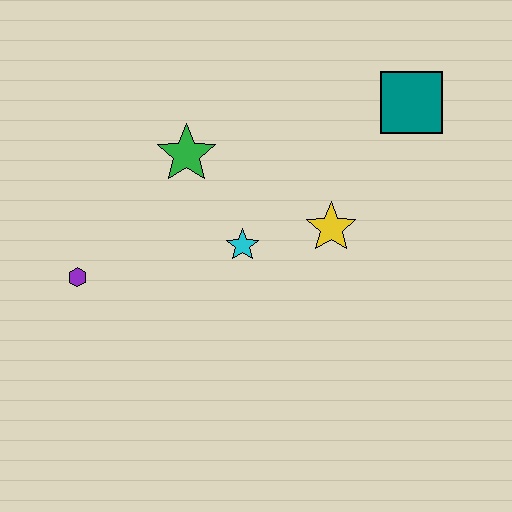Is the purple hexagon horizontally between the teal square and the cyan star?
No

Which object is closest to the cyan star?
The yellow star is closest to the cyan star.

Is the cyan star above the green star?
No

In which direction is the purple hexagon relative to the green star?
The purple hexagon is below the green star.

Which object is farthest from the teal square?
The purple hexagon is farthest from the teal square.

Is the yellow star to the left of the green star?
No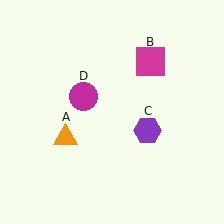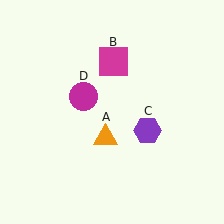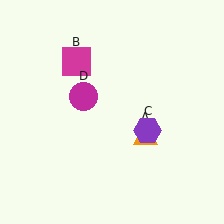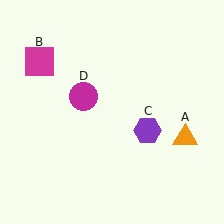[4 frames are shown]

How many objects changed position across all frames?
2 objects changed position: orange triangle (object A), magenta square (object B).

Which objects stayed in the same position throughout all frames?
Purple hexagon (object C) and magenta circle (object D) remained stationary.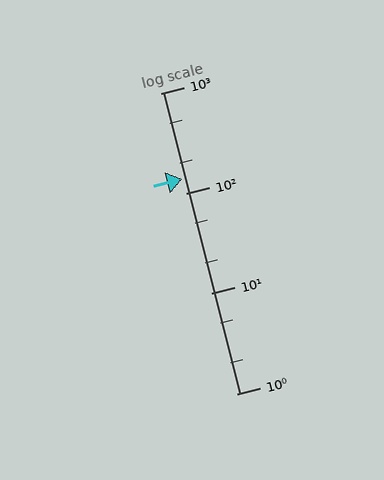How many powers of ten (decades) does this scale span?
The scale spans 3 decades, from 1 to 1000.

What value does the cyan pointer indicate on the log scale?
The pointer indicates approximately 140.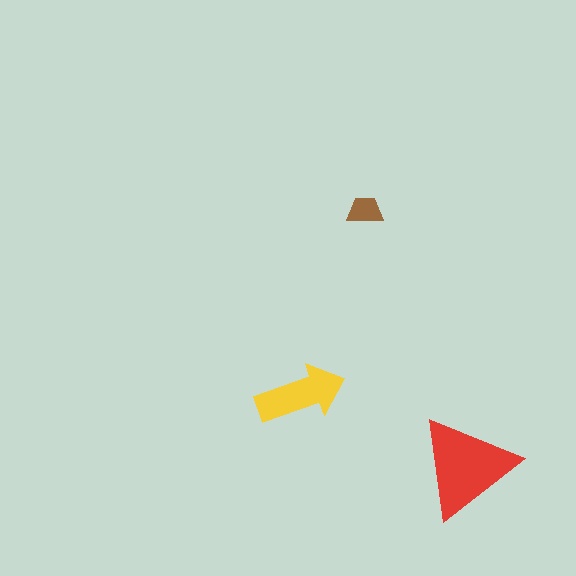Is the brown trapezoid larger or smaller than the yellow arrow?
Smaller.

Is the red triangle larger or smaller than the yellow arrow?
Larger.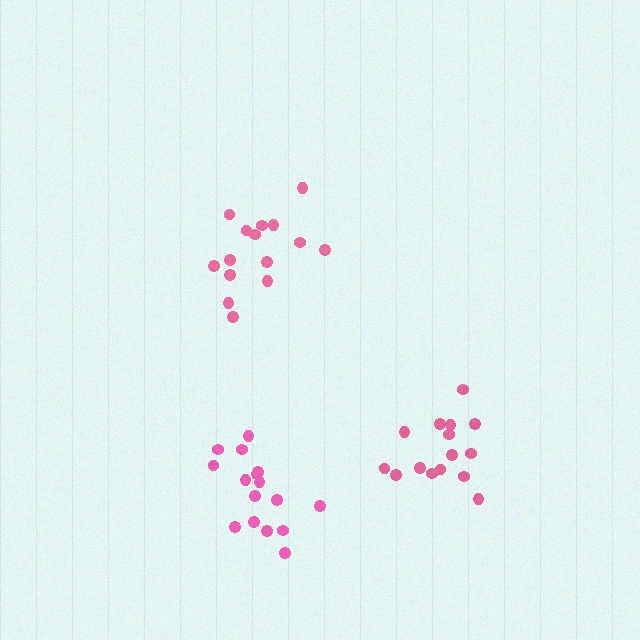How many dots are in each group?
Group 1: 15 dots, Group 2: 16 dots, Group 3: 15 dots (46 total).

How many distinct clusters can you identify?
There are 3 distinct clusters.